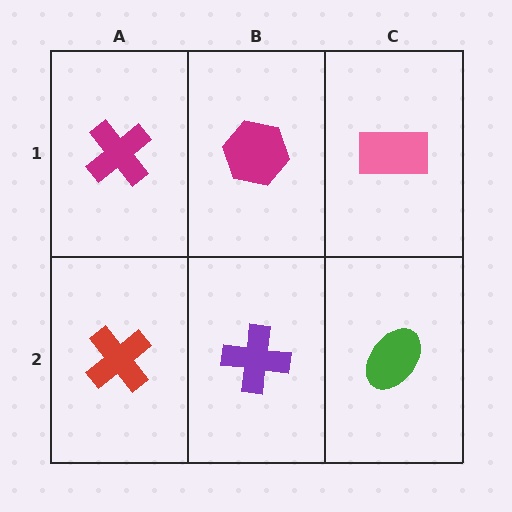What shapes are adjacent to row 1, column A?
A red cross (row 2, column A), a magenta hexagon (row 1, column B).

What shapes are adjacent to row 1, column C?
A green ellipse (row 2, column C), a magenta hexagon (row 1, column B).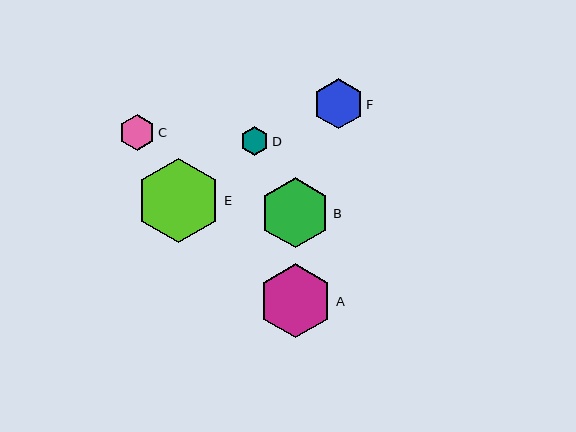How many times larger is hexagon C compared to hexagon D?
Hexagon C is approximately 1.3 times the size of hexagon D.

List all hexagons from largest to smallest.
From largest to smallest: E, A, B, F, C, D.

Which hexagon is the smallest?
Hexagon D is the smallest with a size of approximately 29 pixels.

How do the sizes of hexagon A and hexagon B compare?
Hexagon A and hexagon B are approximately the same size.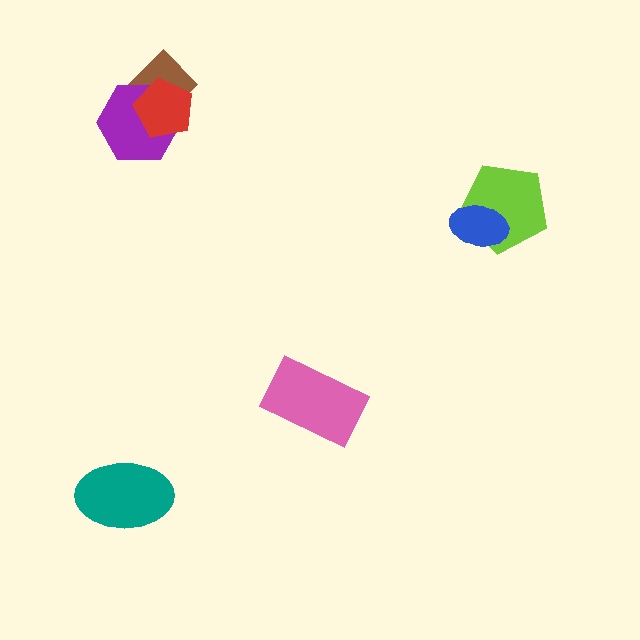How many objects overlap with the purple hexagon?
2 objects overlap with the purple hexagon.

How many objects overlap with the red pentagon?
2 objects overlap with the red pentagon.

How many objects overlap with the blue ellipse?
1 object overlaps with the blue ellipse.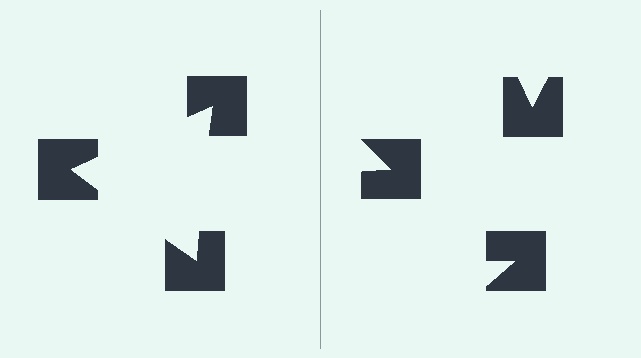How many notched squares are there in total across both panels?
6 — 3 on each side.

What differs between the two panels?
The notched squares are positioned identically on both sides; only the wedge orientations differ. On the left they align to a triangle; on the right they are misaligned.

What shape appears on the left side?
An illusory triangle.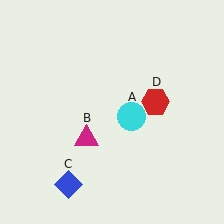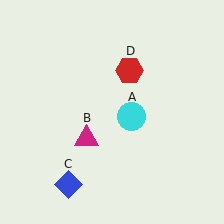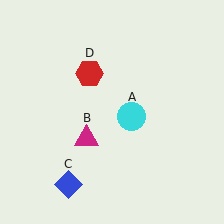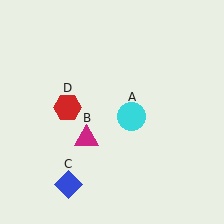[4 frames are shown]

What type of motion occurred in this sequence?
The red hexagon (object D) rotated counterclockwise around the center of the scene.